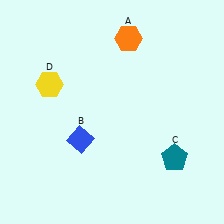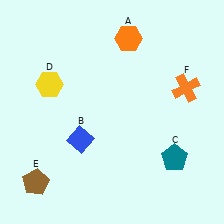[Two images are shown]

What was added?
A brown pentagon (E), an orange cross (F) were added in Image 2.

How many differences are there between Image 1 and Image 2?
There are 2 differences between the two images.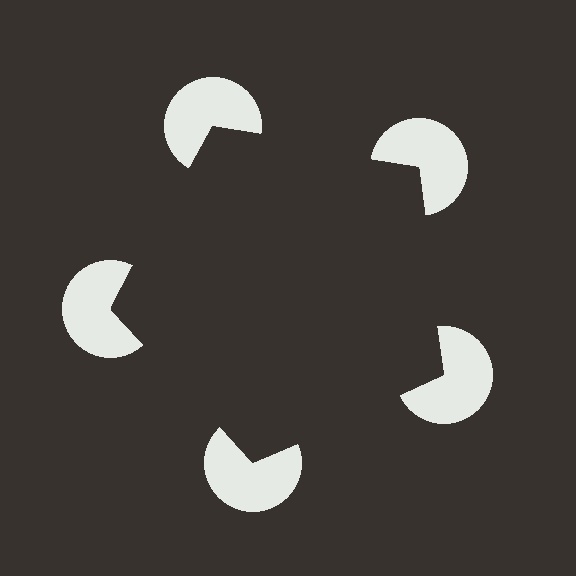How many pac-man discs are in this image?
There are 5 — one at each vertex of the illusory pentagon.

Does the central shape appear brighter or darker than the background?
It typically appears slightly darker than the background, even though no actual brightness change is drawn.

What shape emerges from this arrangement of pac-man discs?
An illusory pentagon — its edges are inferred from the aligned wedge cuts in the pac-man discs, not physically drawn.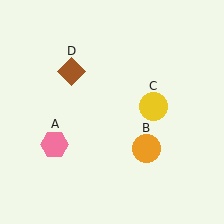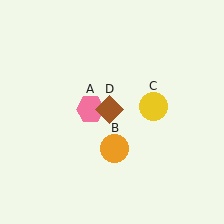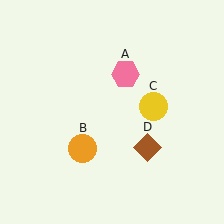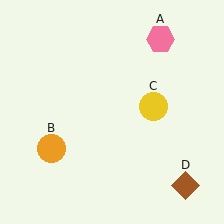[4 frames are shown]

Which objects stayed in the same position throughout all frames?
Yellow circle (object C) remained stationary.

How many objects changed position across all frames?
3 objects changed position: pink hexagon (object A), orange circle (object B), brown diamond (object D).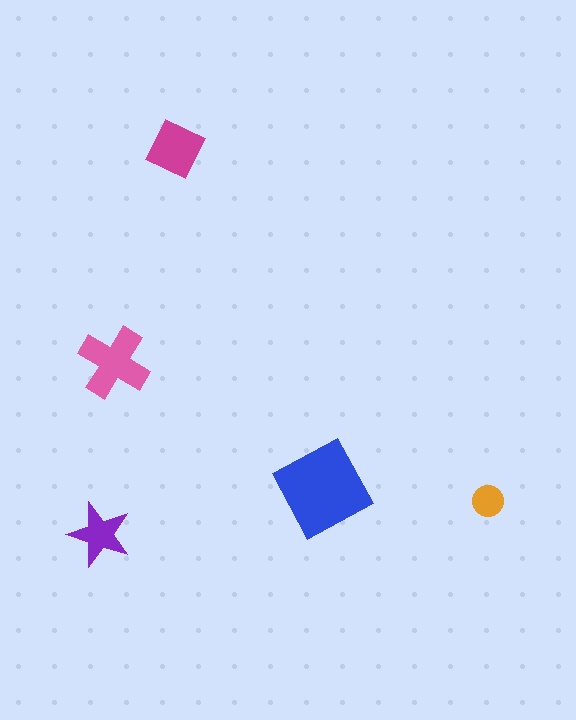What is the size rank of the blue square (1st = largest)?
1st.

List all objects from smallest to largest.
The orange circle, the purple star, the magenta diamond, the pink cross, the blue square.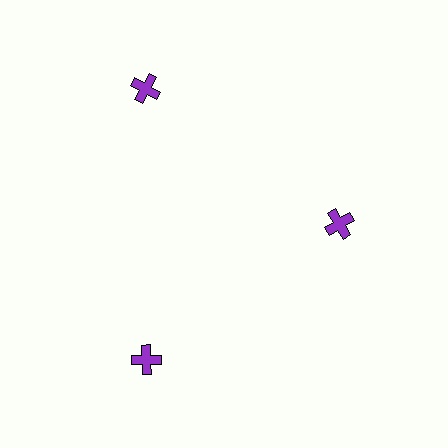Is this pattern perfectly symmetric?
No. The 3 purple crosses are arranged in a ring, but one element near the 3 o'clock position is pulled inward toward the center, breaking the 3-fold rotational symmetry.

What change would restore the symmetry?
The symmetry would be restored by moving it outward, back onto the ring so that all 3 crosses sit at equal angles and equal distance from the center.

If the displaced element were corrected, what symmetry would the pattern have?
It would have 3-fold rotational symmetry — the pattern would map onto itself every 120 degrees.